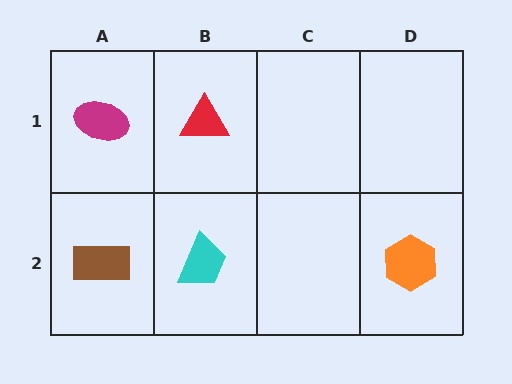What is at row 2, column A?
A brown rectangle.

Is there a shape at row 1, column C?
No, that cell is empty.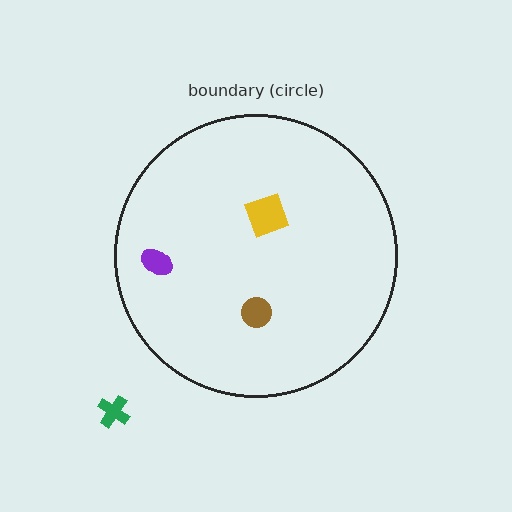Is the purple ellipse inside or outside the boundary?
Inside.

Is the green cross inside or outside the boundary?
Outside.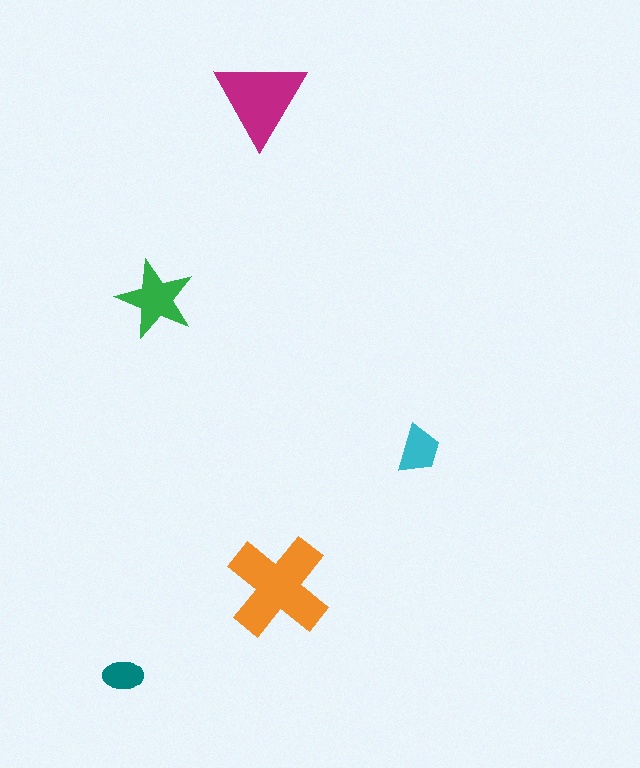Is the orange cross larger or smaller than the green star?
Larger.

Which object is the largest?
The orange cross.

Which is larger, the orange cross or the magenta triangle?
The orange cross.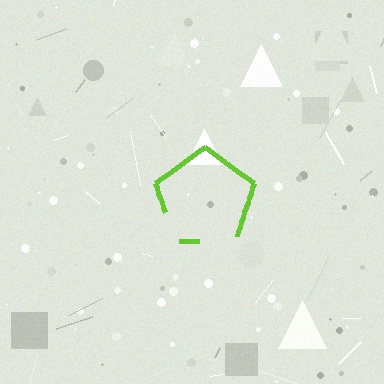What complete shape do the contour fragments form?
The contour fragments form a pentagon.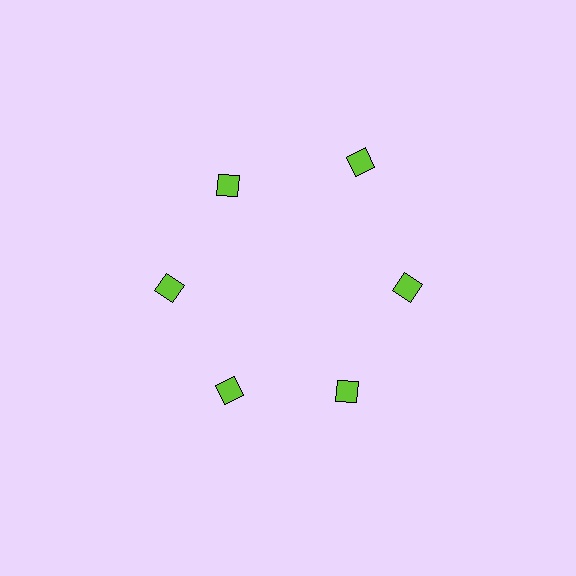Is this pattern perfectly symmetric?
No. The 6 lime diamonds are arranged in a ring, but one element near the 1 o'clock position is pushed outward from the center, breaking the 6-fold rotational symmetry.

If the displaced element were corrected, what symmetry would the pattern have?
It would have 6-fold rotational symmetry — the pattern would map onto itself every 60 degrees.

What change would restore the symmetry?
The symmetry would be restored by moving it inward, back onto the ring so that all 6 diamonds sit at equal angles and equal distance from the center.